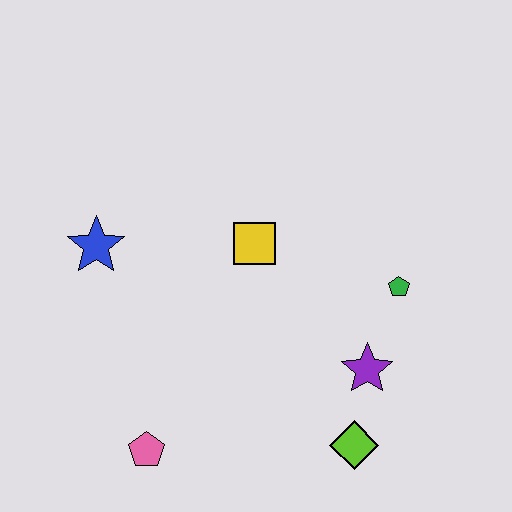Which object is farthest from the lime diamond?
The blue star is farthest from the lime diamond.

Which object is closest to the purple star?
The lime diamond is closest to the purple star.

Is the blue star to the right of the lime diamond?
No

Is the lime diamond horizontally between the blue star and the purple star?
Yes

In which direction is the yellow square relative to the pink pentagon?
The yellow square is above the pink pentagon.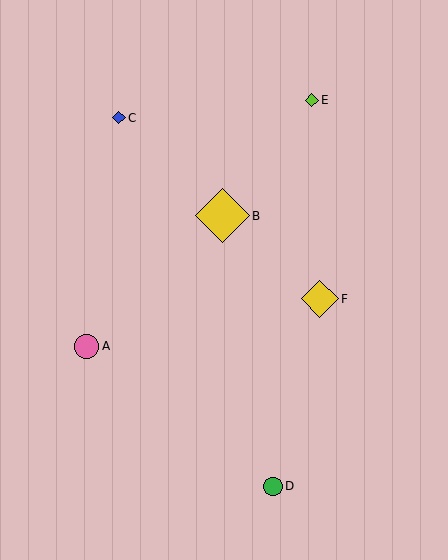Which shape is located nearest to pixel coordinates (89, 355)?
The pink circle (labeled A) at (87, 346) is nearest to that location.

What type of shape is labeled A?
Shape A is a pink circle.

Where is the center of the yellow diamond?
The center of the yellow diamond is at (320, 299).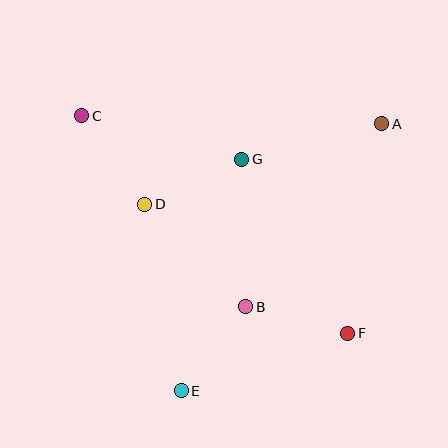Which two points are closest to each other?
Points B and F are closest to each other.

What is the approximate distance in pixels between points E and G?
The distance between E and G is approximately 239 pixels.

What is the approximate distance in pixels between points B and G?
The distance between B and G is approximately 148 pixels.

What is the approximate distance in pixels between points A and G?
The distance between A and G is approximately 145 pixels.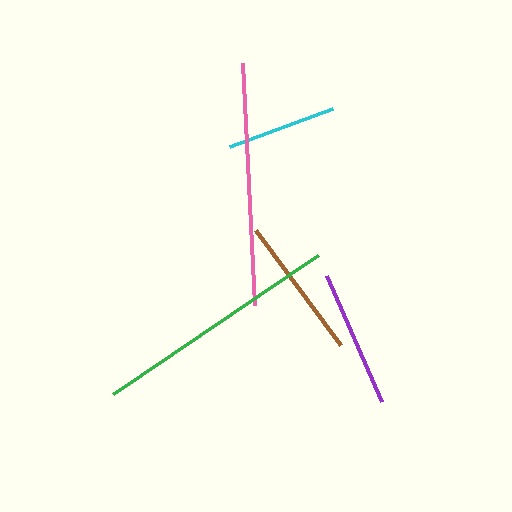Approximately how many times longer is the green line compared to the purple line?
The green line is approximately 1.8 times the length of the purple line.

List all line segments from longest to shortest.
From longest to shortest: green, pink, brown, purple, cyan.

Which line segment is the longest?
The green line is the longest at approximately 248 pixels.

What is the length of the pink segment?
The pink segment is approximately 243 pixels long.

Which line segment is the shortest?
The cyan line is the shortest at approximately 110 pixels.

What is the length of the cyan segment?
The cyan segment is approximately 110 pixels long.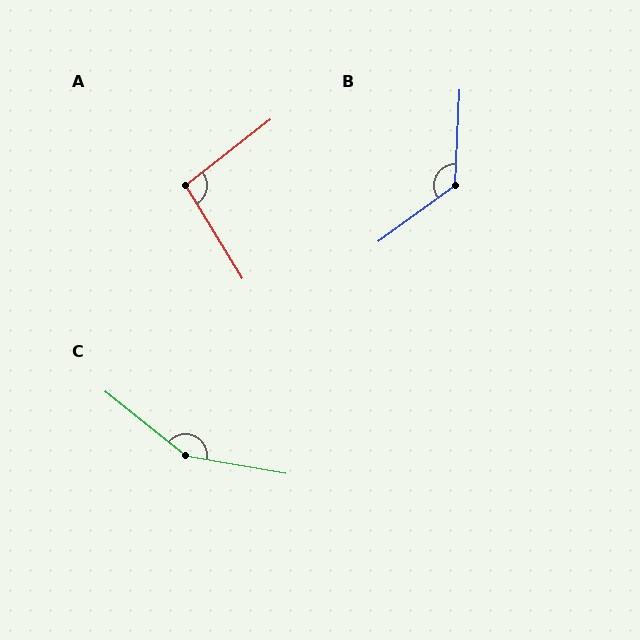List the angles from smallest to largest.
A (96°), B (128°), C (151°).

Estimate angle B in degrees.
Approximately 128 degrees.